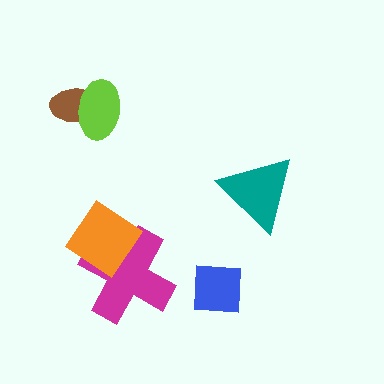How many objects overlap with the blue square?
0 objects overlap with the blue square.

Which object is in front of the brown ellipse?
The lime ellipse is in front of the brown ellipse.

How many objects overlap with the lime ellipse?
1 object overlaps with the lime ellipse.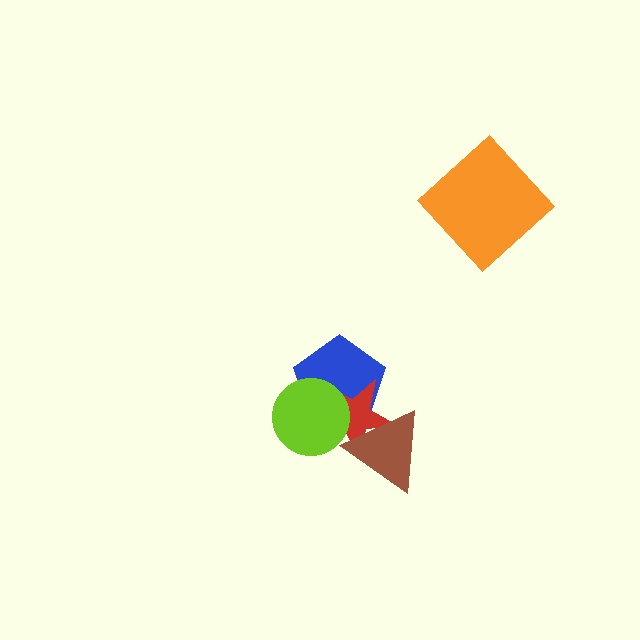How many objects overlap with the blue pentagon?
3 objects overlap with the blue pentagon.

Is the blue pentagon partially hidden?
Yes, it is partially covered by another shape.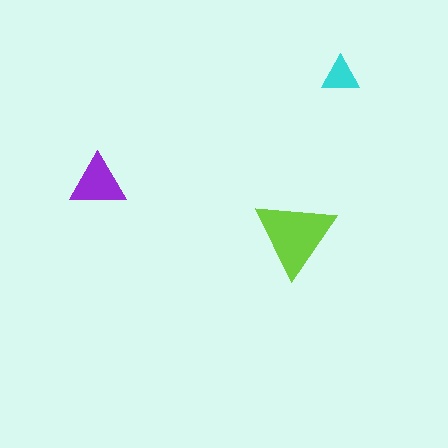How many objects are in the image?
There are 3 objects in the image.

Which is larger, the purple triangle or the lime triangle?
The lime one.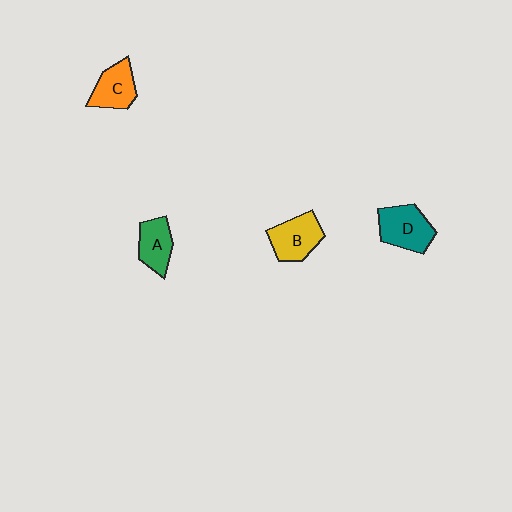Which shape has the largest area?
Shape D (teal).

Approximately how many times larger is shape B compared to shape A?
Approximately 1.2 times.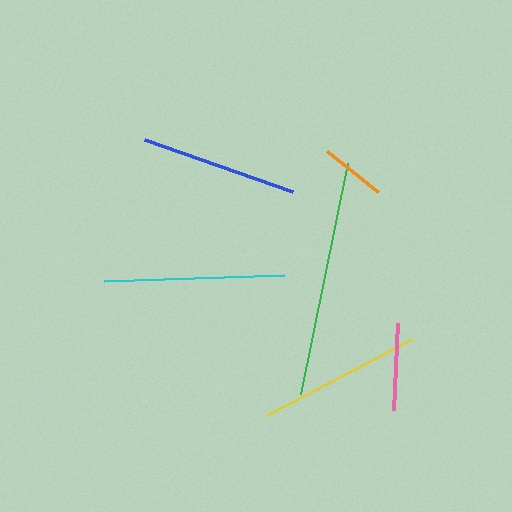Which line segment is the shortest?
The orange line is the shortest at approximately 66 pixels.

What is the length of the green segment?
The green segment is approximately 235 pixels long.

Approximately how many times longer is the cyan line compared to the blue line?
The cyan line is approximately 1.2 times the length of the blue line.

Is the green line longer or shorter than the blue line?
The green line is longer than the blue line.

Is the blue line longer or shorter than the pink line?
The blue line is longer than the pink line.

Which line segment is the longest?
The green line is the longest at approximately 235 pixels.